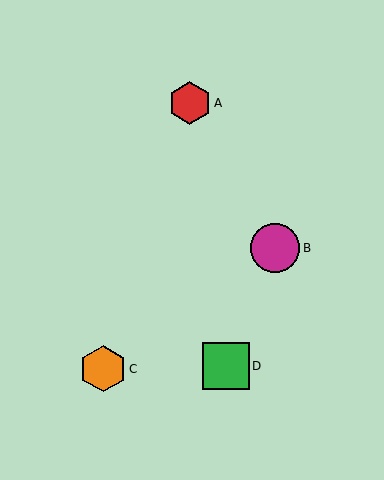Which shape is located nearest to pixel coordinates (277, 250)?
The magenta circle (labeled B) at (275, 248) is nearest to that location.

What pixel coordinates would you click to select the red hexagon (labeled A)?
Click at (190, 103) to select the red hexagon A.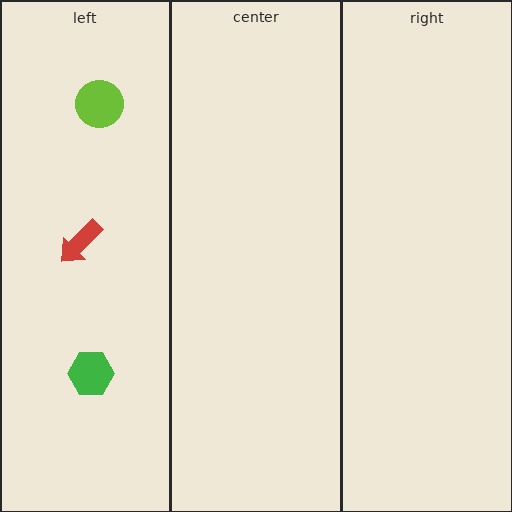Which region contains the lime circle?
The left region.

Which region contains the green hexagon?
The left region.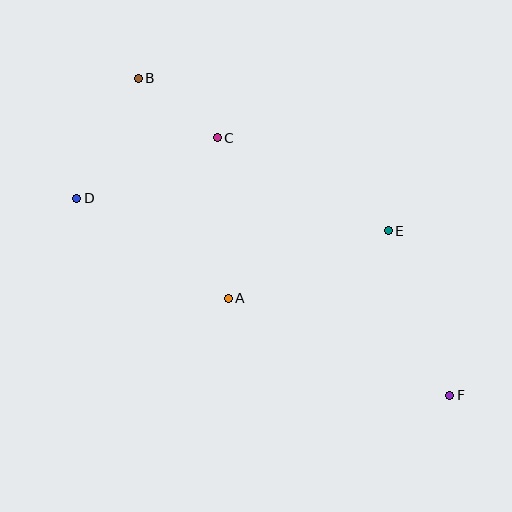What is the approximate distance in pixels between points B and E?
The distance between B and E is approximately 293 pixels.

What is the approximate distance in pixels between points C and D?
The distance between C and D is approximately 153 pixels.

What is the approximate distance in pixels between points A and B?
The distance between A and B is approximately 237 pixels.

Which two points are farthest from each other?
Points B and F are farthest from each other.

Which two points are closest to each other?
Points B and C are closest to each other.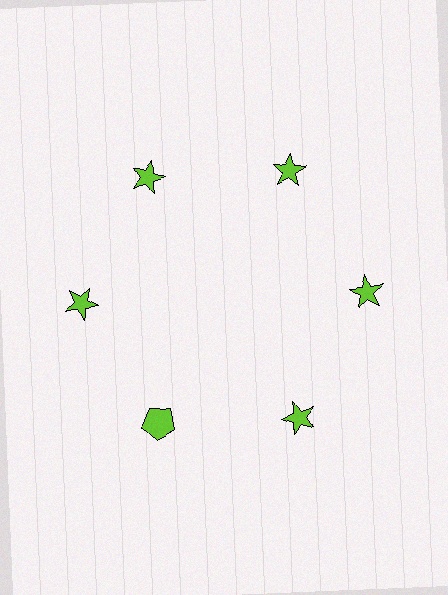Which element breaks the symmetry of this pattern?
The lime pentagon at roughly the 7 o'clock position breaks the symmetry. All other shapes are lime stars.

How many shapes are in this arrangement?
There are 6 shapes arranged in a ring pattern.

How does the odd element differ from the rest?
It has a different shape: pentagon instead of star.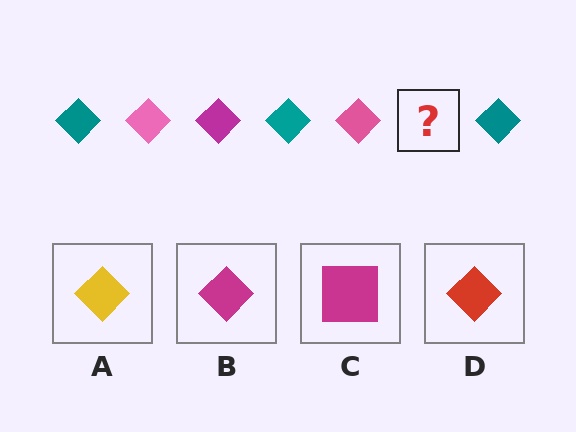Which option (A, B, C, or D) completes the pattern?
B.